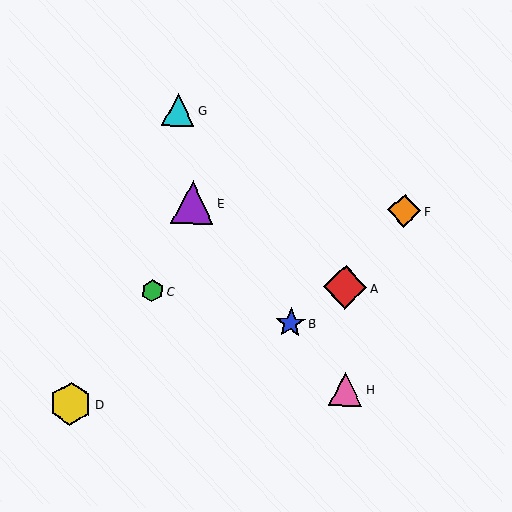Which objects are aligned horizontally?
Objects E, F are aligned horizontally.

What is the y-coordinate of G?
Object G is at y≈109.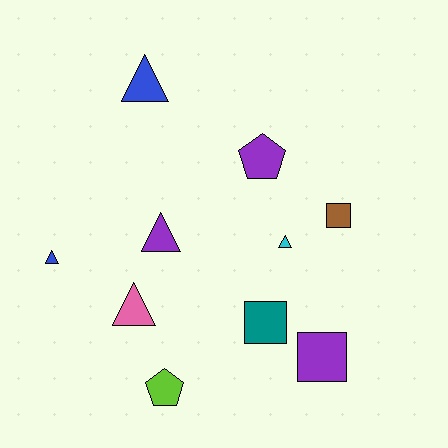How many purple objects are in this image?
There are 3 purple objects.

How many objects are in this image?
There are 10 objects.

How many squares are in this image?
There are 3 squares.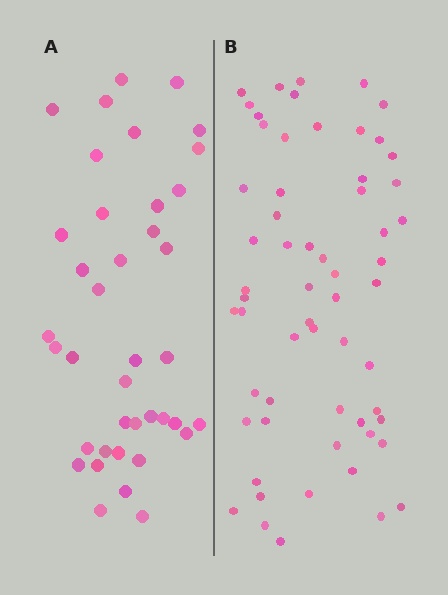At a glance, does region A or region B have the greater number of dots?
Region B (the right region) has more dots.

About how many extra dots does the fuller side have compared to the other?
Region B has approximately 20 more dots than region A.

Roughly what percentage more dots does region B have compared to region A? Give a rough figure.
About 55% more.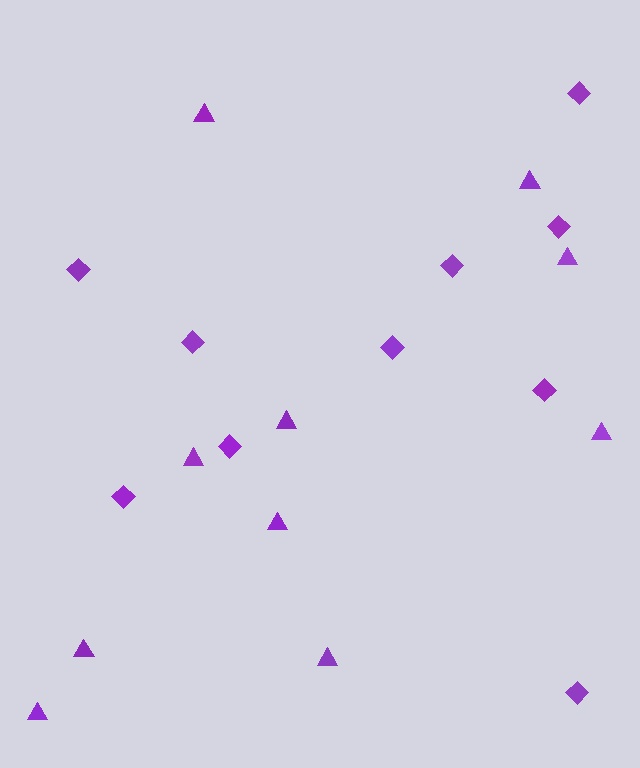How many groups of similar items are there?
There are 2 groups: one group of diamonds (10) and one group of triangles (10).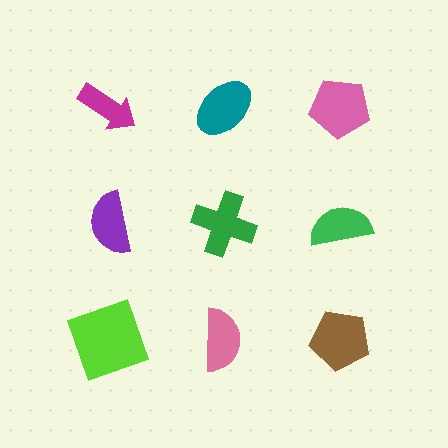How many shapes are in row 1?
3 shapes.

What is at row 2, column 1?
A purple semicircle.